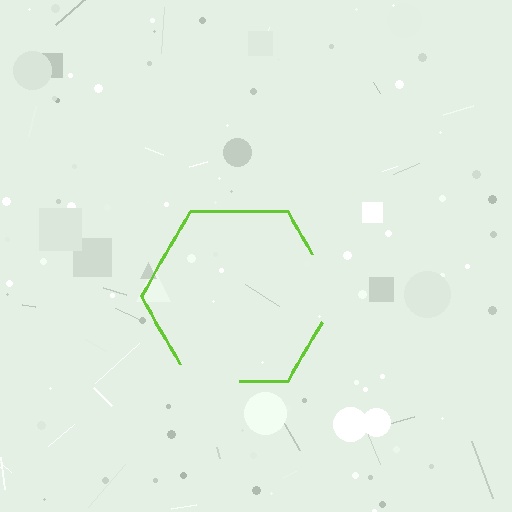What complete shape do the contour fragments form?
The contour fragments form a hexagon.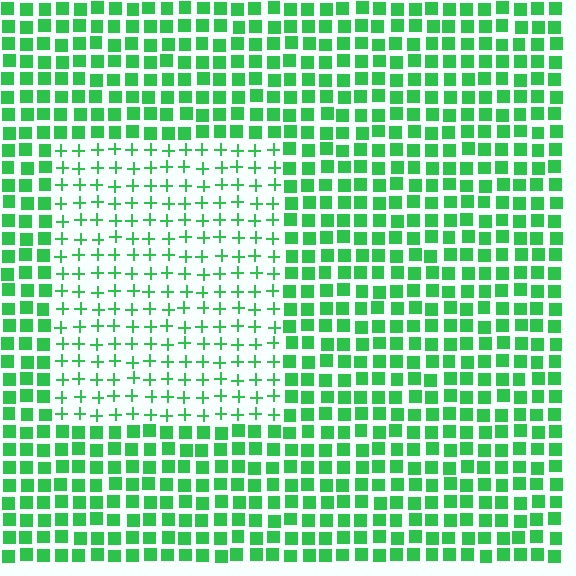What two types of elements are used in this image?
The image uses plus signs inside the rectangle region and squares outside it.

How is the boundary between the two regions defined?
The boundary is defined by a change in element shape: plus signs inside vs. squares outside. All elements share the same color and spacing.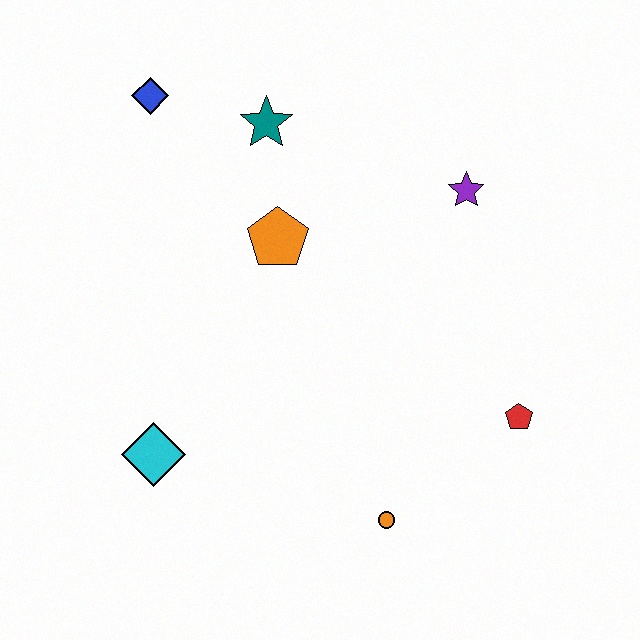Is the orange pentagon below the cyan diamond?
No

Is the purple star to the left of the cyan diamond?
No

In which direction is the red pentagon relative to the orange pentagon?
The red pentagon is to the right of the orange pentagon.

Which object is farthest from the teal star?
The orange circle is farthest from the teal star.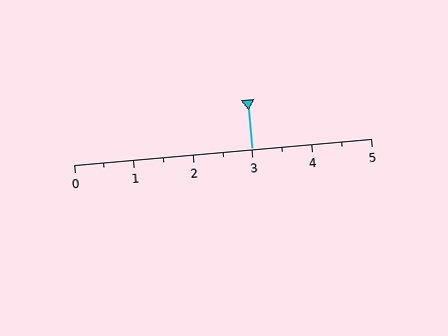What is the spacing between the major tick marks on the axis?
The major ticks are spaced 1 apart.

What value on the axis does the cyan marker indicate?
The marker indicates approximately 3.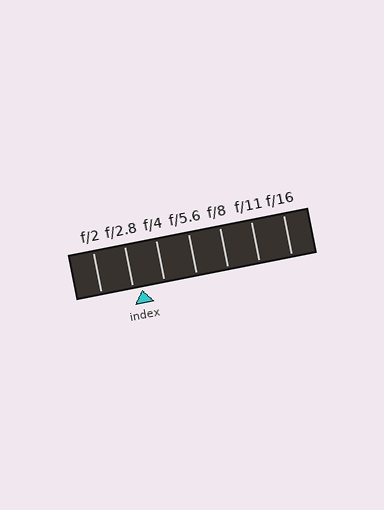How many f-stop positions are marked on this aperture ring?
There are 7 f-stop positions marked.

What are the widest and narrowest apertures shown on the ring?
The widest aperture shown is f/2 and the narrowest is f/16.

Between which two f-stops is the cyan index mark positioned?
The index mark is between f/2.8 and f/4.